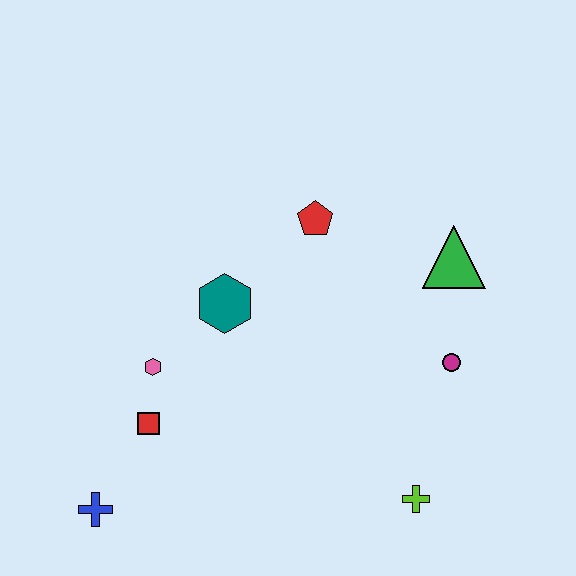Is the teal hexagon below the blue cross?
No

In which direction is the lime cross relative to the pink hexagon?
The lime cross is to the right of the pink hexagon.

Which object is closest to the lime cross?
The magenta circle is closest to the lime cross.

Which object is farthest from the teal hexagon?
The lime cross is farthest from the teal hexagon.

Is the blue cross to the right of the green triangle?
No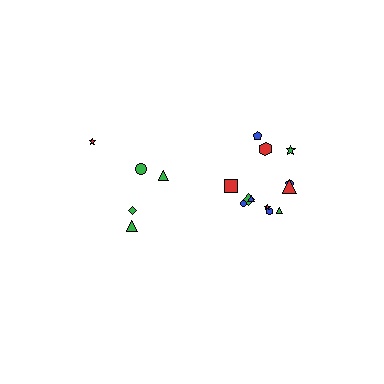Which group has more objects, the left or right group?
The right group.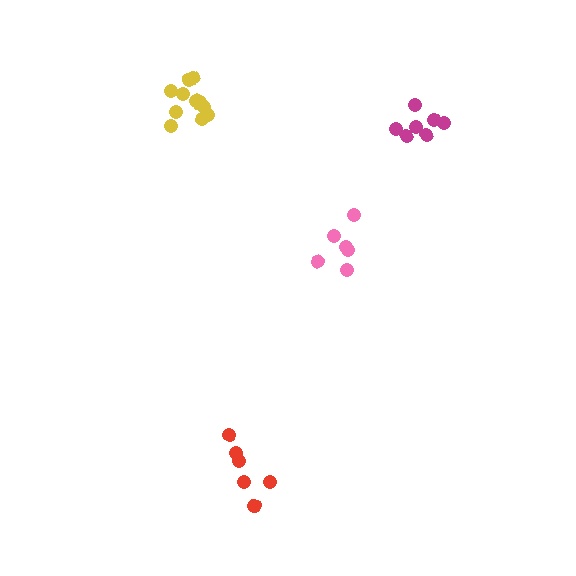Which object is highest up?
The yellow cluster is topmost.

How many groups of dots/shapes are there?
There are 4 groups.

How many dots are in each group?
Group 1: 7 dots, Group 2: 12 dots, Group 3: 6 dots, Group 4: 6 dots (31 total).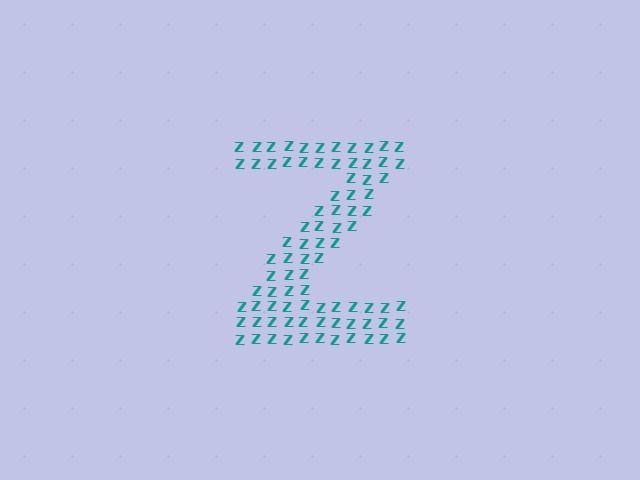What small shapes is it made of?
It is made of small letter Z's.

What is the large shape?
The large shape is the letter Z.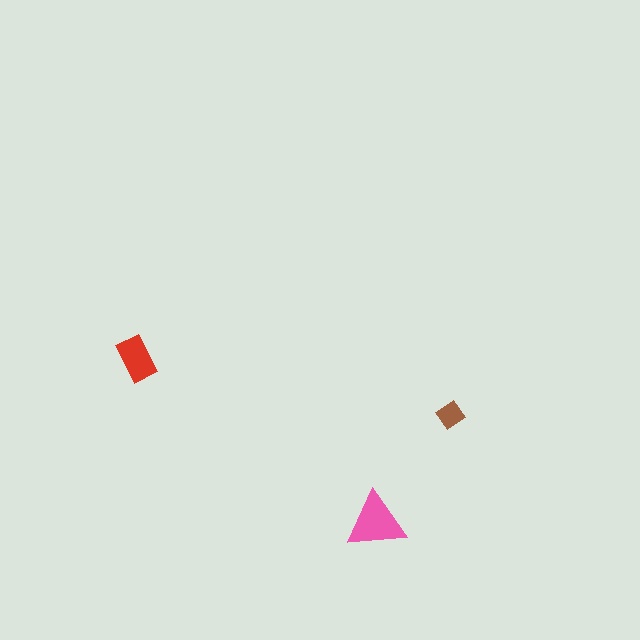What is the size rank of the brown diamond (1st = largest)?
3rd.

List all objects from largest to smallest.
The pink triangle, the red rectangle, the brown diamond.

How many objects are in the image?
There are 3 objects in the image.